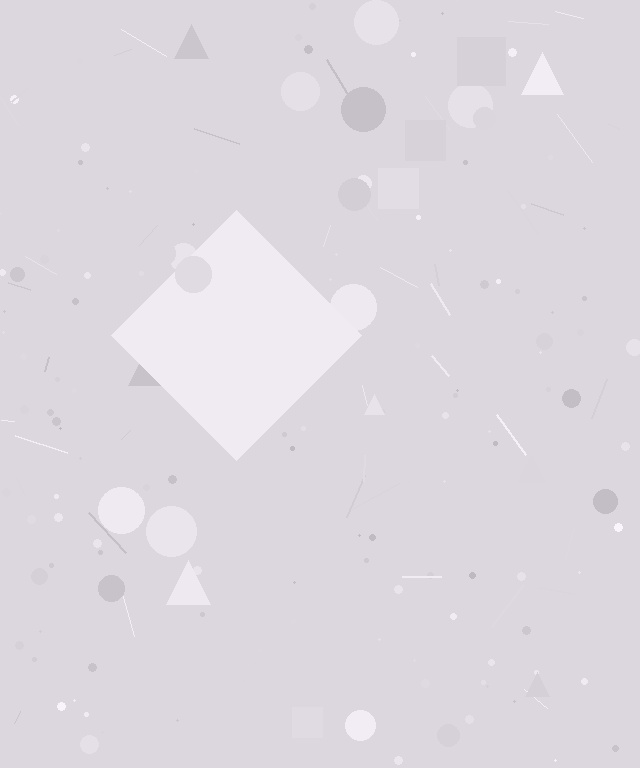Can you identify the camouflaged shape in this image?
The camouflaged shape is a diamond.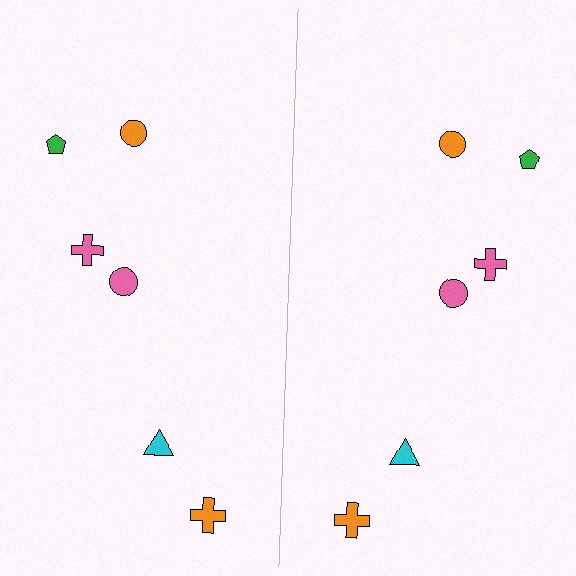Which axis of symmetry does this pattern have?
The pattern has a vertical axis of symmetry running through the center of the image.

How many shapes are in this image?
There are 12 shapes in this image.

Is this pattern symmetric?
Yes, this pattern has bilateral (reflection) symmetry.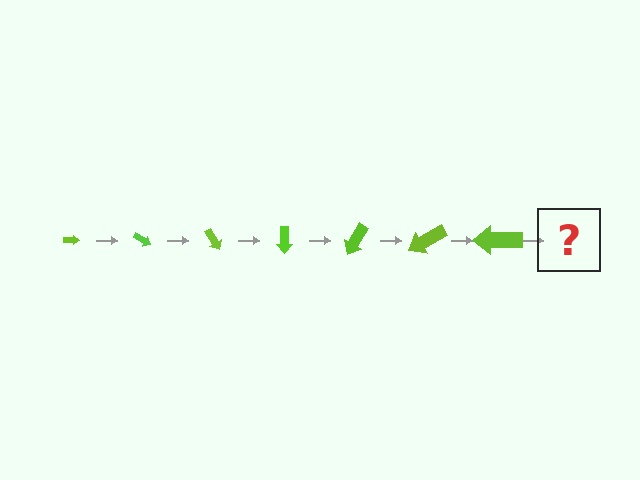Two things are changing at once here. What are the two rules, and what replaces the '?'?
The two rules are that the arrow grows larger each step and it rotates 30 degrees each step. The '?' should be an arrow, larger than the previous one and rotated 210 degrees from the start.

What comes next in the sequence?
The next element should be an arrow, larger than the previous one and rotated 210 degrees from the start.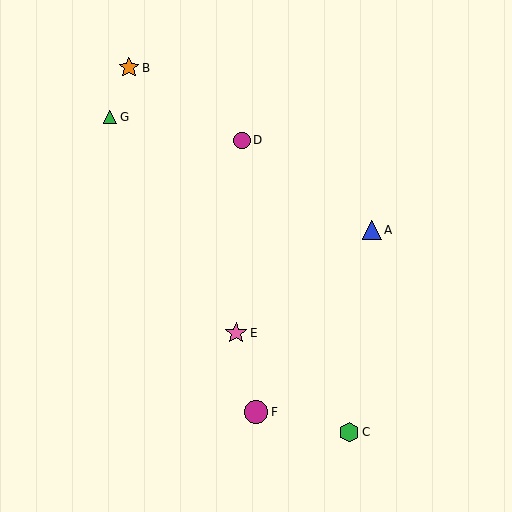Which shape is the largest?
The magenta circle (labeled F) is the largest.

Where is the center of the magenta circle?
The center of the magenta circle is at (256, 412).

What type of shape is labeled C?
Shape C is a green hexagon.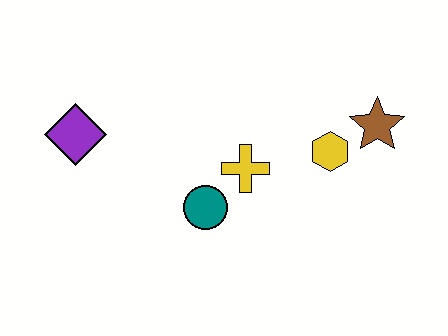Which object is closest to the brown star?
The yellow hexagon is closest to the brown star.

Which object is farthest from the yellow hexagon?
The purple diamond is farthest from the yellow hexagon.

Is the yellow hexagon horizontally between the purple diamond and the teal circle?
No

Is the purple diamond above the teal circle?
Yes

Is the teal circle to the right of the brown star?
No